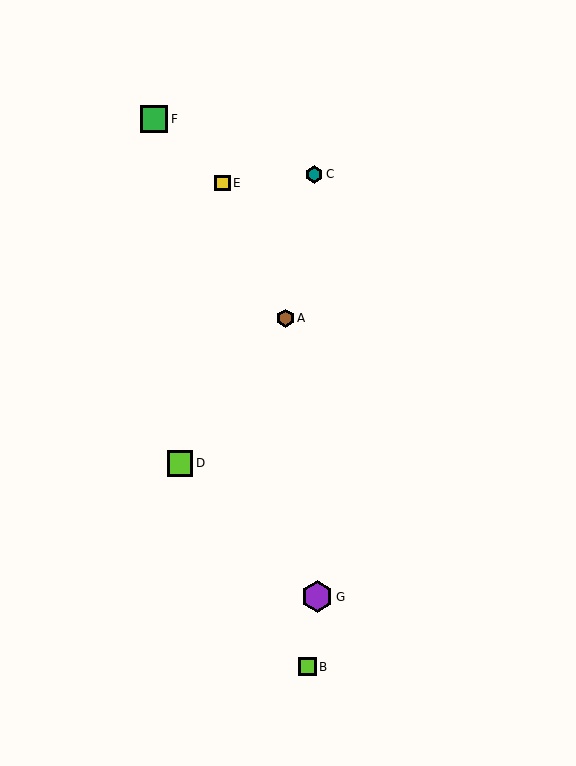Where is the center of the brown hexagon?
The center of the brown hexagon is at (285, 318).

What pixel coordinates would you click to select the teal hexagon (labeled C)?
Click at (314, 174) to select the teal hexagon C.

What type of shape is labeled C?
Shape C is a teal hexagon.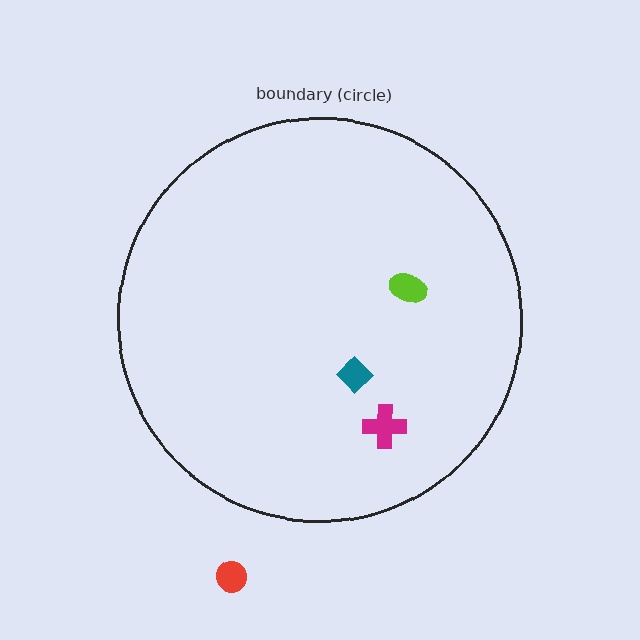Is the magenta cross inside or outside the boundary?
Inside.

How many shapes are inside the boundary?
3 inside, 1 outside.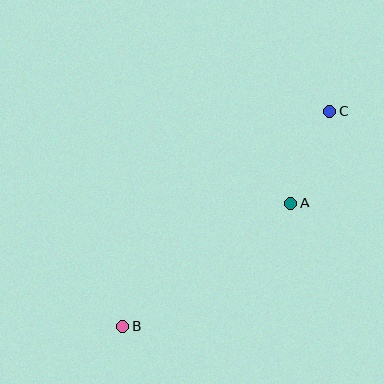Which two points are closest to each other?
Points A and C are closest to each other.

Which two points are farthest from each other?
Points B and C are farthest from each other.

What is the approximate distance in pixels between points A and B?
The distance between A and B is approximately 209 pixels.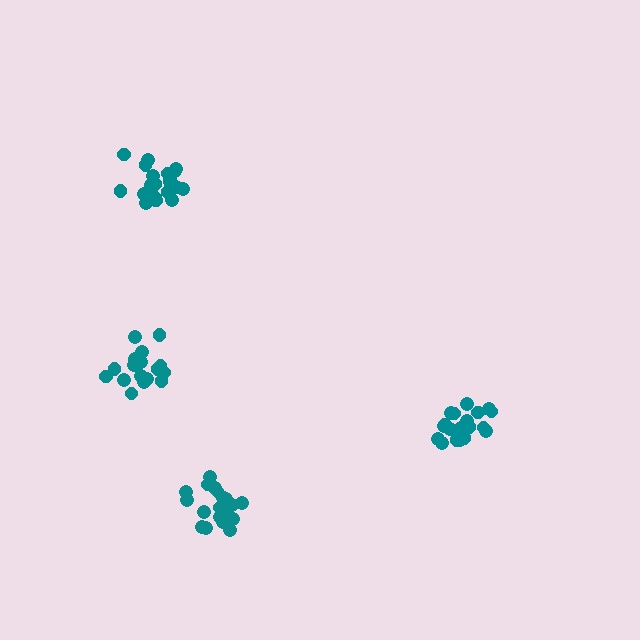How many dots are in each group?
Group 1: 20 dots, Group 2: 21 dots, Group 3: 19 dots, Group 4: 21 dots (81 total).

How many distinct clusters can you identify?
There are 4 distinct clusters.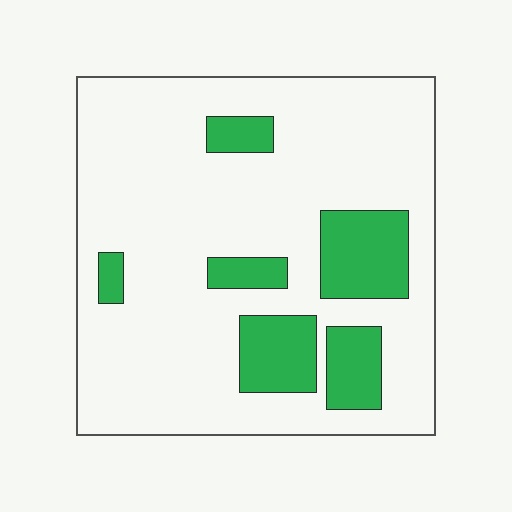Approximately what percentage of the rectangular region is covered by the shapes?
Approximately 20%.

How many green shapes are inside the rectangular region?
6.